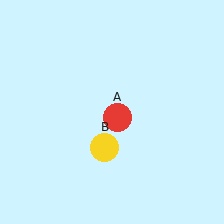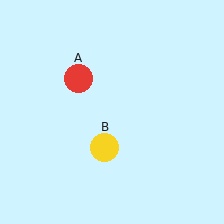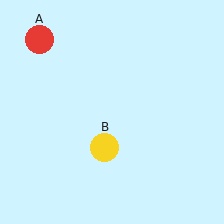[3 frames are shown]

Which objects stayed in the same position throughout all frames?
Yellow circle (object B) remained stationary.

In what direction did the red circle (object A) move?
The red circle (object A) moved up and to the left.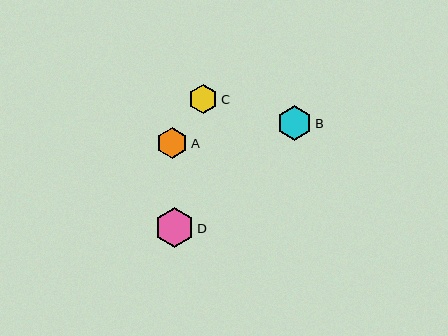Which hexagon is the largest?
Hexagon D is the largest with a size of approximately 39 pixels.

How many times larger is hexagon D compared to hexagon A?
Hexagon D is approximately 1.3 times the size of hexagon A.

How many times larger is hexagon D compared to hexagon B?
Hexagon D is approximately 1.1 times the size of hexagon B.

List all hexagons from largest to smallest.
From largest to smallest: D, B, A, C.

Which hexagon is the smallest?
Hexagon C is the smallest with a size of approximately 29 pixels.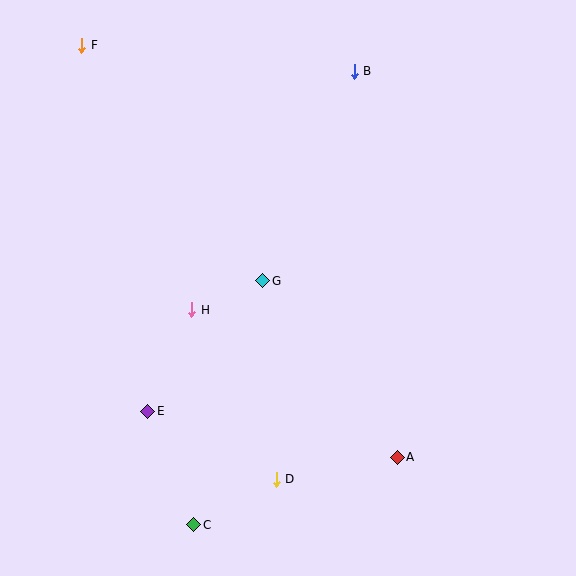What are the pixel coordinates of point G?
Point G is at (263, 281).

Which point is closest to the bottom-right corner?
Point A is closest to the bottom-right corner.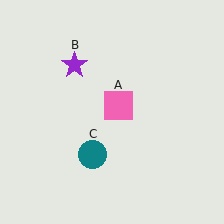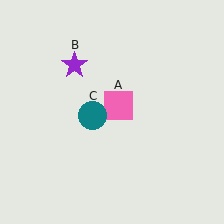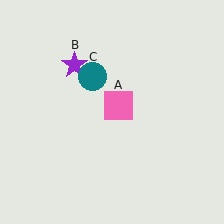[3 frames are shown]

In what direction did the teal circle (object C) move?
The teal circle (object C) moved up.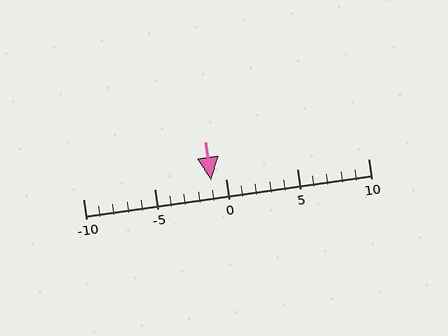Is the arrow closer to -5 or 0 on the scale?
The arrow is closer to 0.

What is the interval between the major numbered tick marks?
The major tick marks are spaced 5 units apart.